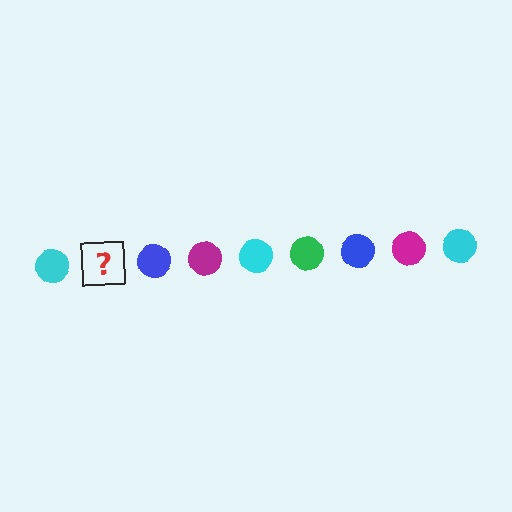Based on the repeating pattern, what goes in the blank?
The blank should be a green circle.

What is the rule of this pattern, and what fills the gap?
The rule is that the pattern cycles through cyan, green, blue, magenta circles. The gap should be filled with a green circle.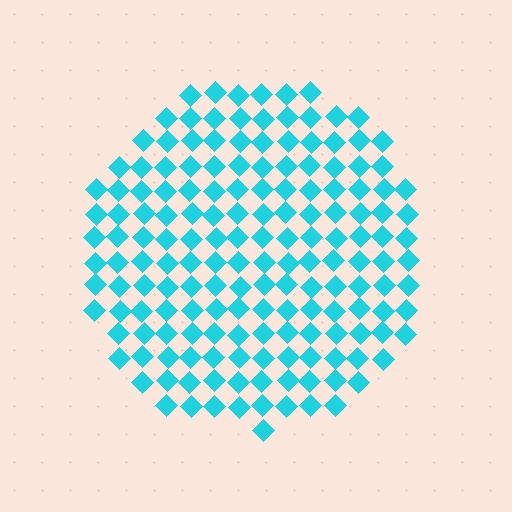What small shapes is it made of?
It is made of small diamonds.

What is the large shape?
The large shape is a circle.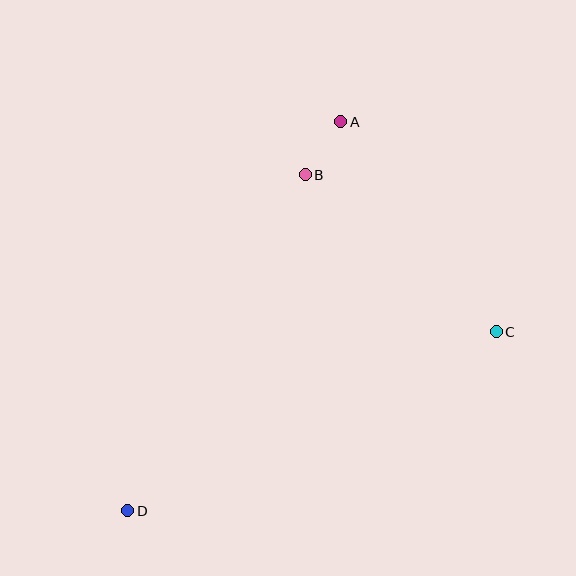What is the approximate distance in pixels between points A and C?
The distance between A and C is approximately 261 pixels.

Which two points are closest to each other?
Points A and B are closest to each other.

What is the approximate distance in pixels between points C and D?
The distance between C and D is approximately 410 pixels.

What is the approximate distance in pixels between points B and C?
The distance between B and C is approximately 247 pixels.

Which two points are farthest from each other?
Points A and D are farthest from each other.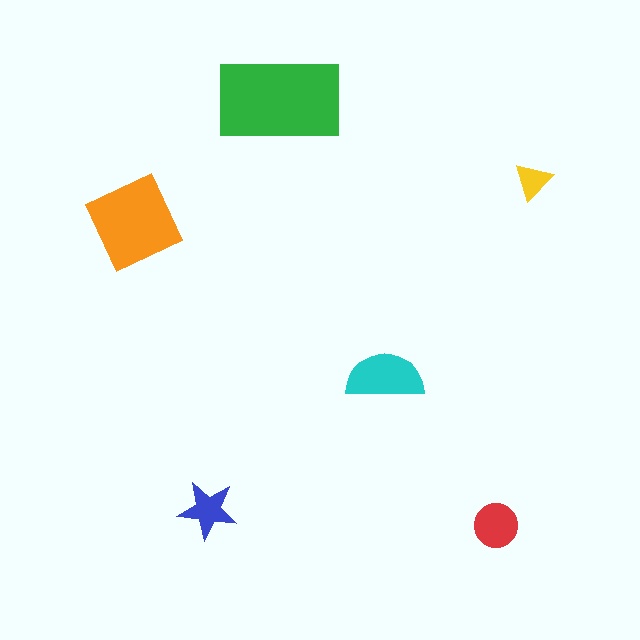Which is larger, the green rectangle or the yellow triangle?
The green rectangle.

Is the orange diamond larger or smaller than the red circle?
Larger.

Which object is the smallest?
The yellow triangle.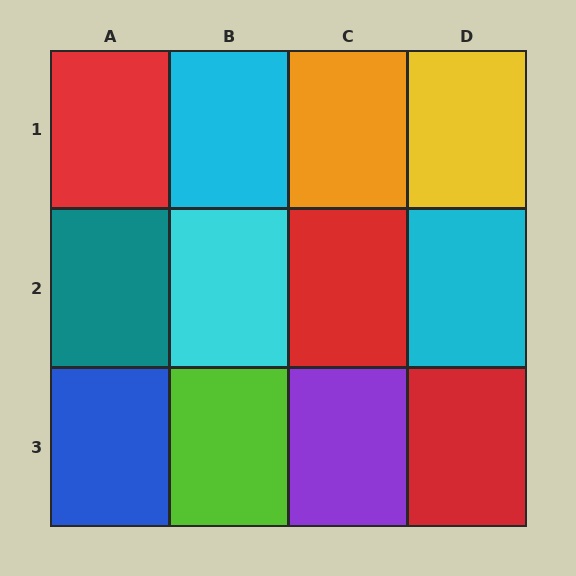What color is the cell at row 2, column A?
Teal.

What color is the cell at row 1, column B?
Cyan.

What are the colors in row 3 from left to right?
Blue, lime, purple, red.